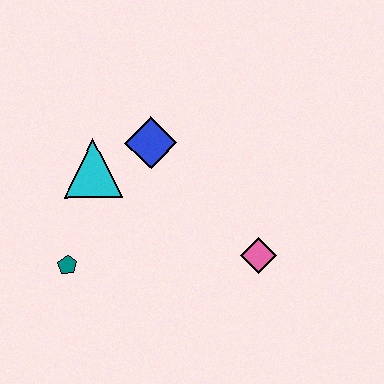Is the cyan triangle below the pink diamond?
No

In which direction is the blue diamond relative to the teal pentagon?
The blue diamond is above the teal pentagon.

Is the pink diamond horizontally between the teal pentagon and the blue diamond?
No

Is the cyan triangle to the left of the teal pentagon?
No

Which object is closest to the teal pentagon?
The cyan triangle is closest to the teal pentagon.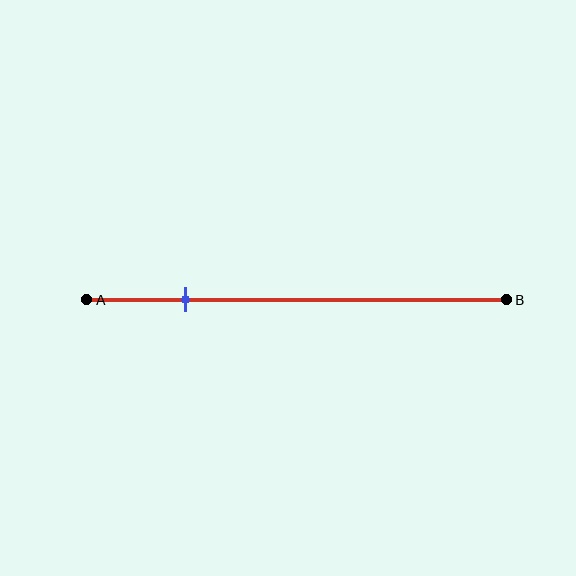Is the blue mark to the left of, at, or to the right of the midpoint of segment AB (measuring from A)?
The blue mark is to the left of the midpoint of segment AB.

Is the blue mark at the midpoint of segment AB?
No, the mark is at about 25% from A, not at the 50% midpoint.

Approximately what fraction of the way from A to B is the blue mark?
The blue mark is approximately 25% of the way from A to B.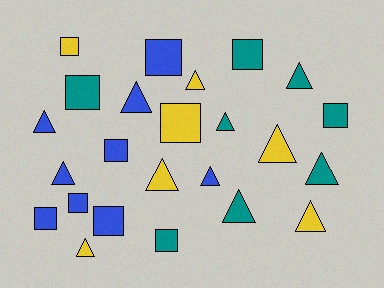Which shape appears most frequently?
Triangle, with 13 objects.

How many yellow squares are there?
There are 2 yellow squares.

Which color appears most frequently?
Blue, with 9 objects.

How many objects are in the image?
There are 24 objects.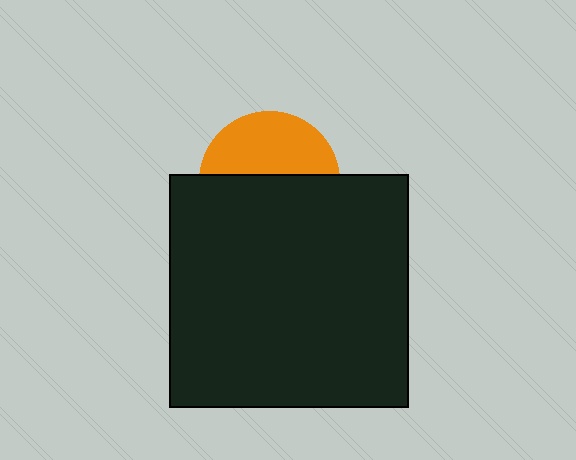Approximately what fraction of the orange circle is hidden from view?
Roughly 57% of the orange circle is hidden behind the black rectangle.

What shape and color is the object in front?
The object in front is a black rectangle.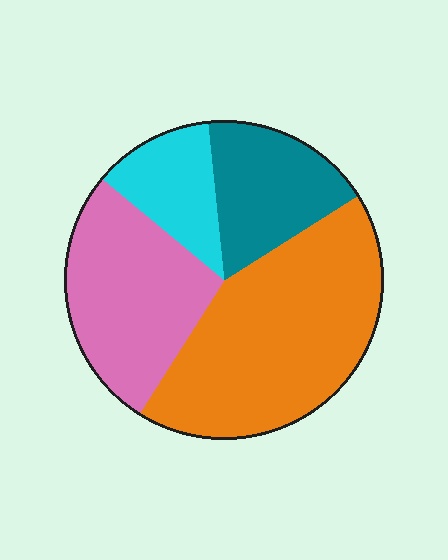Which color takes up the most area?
Orange, at roughly 45%.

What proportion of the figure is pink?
Pink covers roughly 25% of the figure.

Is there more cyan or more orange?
Orange.